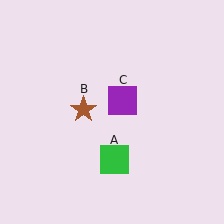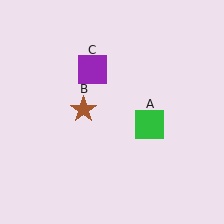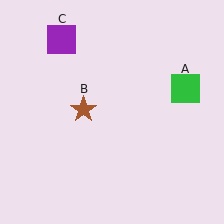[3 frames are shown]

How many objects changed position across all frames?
2 objects changed position: green square (object A), purple square (object C).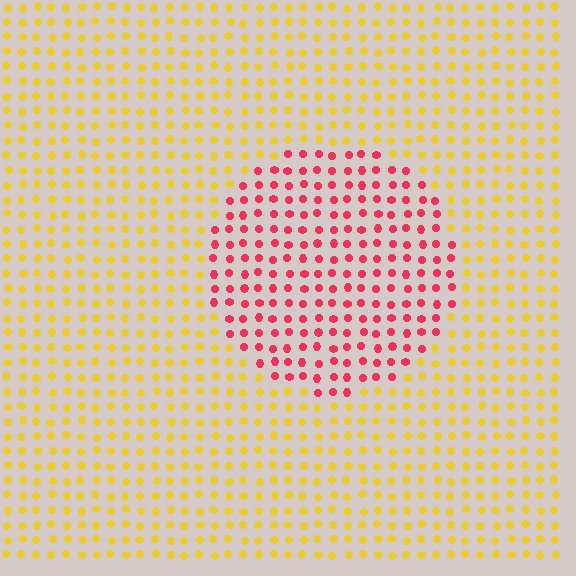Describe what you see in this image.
The image is filled with small yellow elements in a uniform arrangement. A circle-shaped region is visible where the elements are tinted to a slightly different hue, forming a subtle color boundary.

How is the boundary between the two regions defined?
The boundary is defined purely by a slight shift in hue (about 63 degrees). Spacing, size, and orientation are identical on both sides.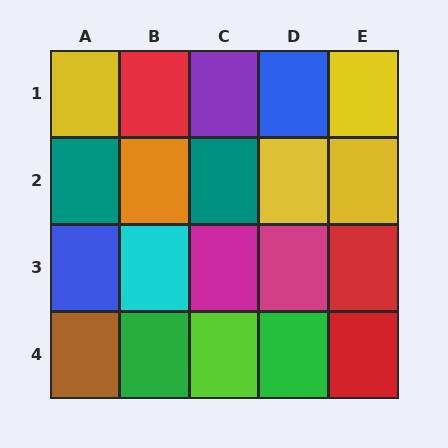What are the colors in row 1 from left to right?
Yellow, red, purple, blue, yellow.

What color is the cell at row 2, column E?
Yellow.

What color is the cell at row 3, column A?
Blue.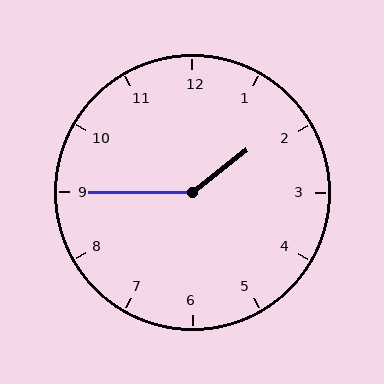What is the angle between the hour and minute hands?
Approximately 142 degrees.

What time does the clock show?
1:45.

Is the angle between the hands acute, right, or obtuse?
It is obtuse.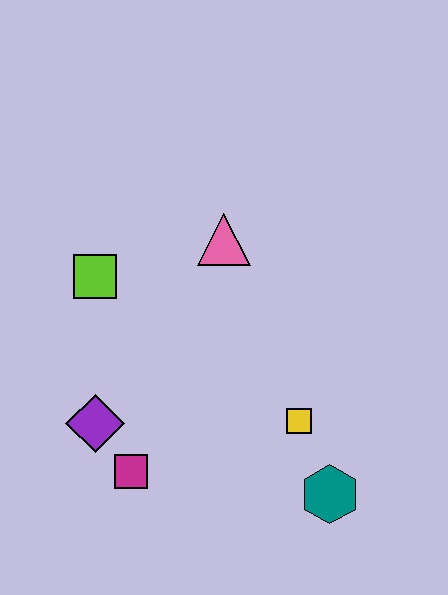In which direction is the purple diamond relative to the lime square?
The purple diamond is below the lime square.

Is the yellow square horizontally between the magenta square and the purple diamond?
No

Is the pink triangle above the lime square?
Yes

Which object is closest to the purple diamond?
The magenta square is closest to the purple diamond.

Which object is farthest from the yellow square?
The lime square is farthest from the yellow square.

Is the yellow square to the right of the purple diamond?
Yes